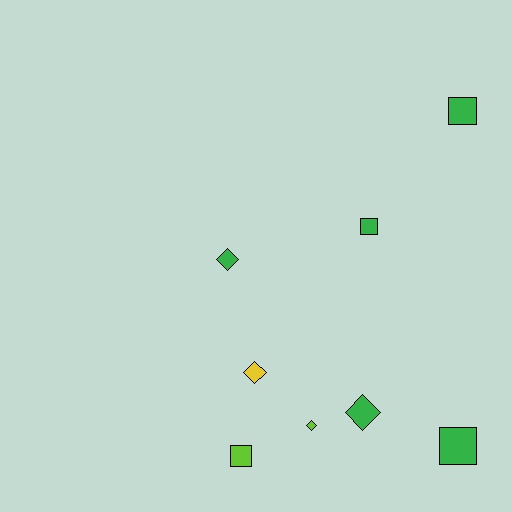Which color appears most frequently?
Green, with 5 objects.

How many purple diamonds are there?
There are no purple diamonds.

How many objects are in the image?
There are 8 objects.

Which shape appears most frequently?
Square, with 4 objects.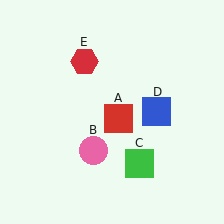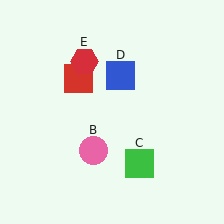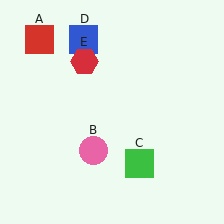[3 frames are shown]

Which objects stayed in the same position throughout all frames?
Pink circle (object B) and green square (object C) and red hexagon (object E) remained stationary.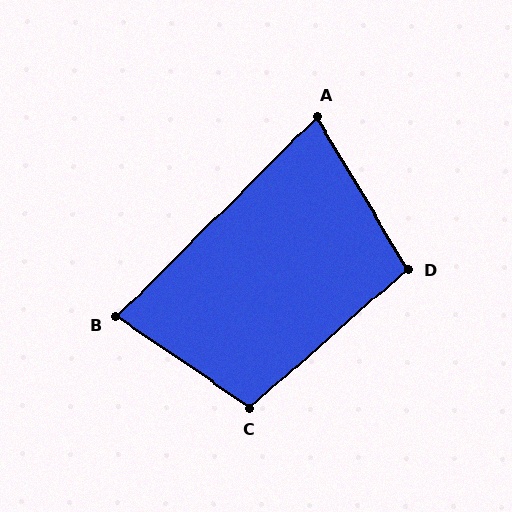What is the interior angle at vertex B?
Approximately 79 degrees (acute).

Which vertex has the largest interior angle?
C, at approximately 104 degrees.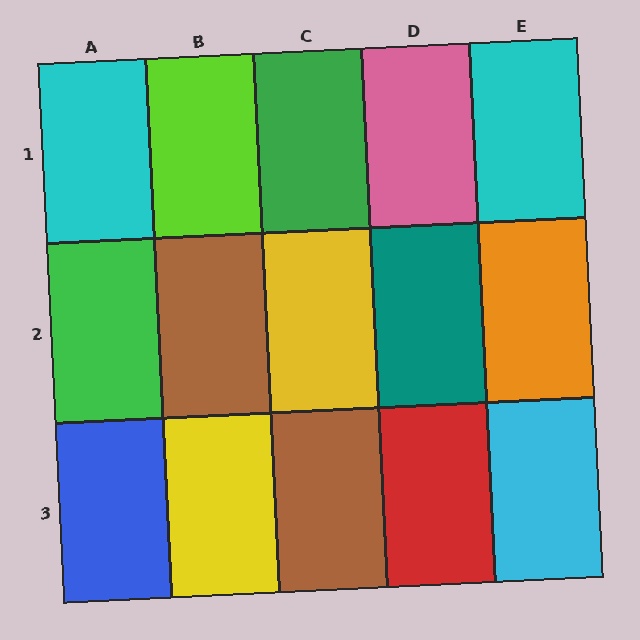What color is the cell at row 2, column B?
Brown.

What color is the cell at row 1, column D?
Pink.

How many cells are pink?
1 cell is pink.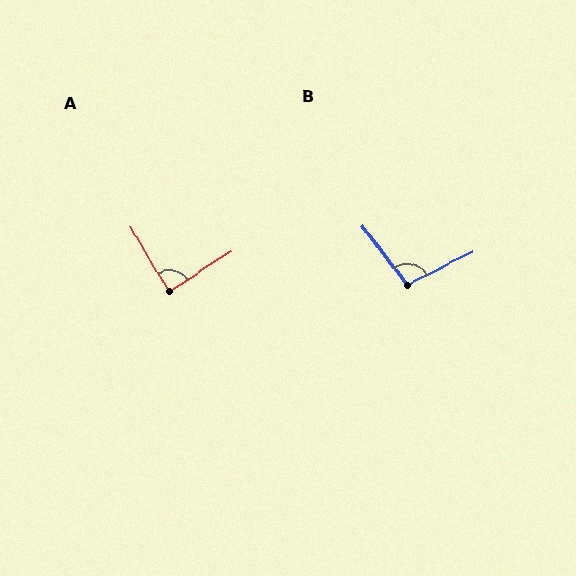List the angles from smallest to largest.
A (87°), B (100°).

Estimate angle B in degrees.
Approximately 100 degrees.